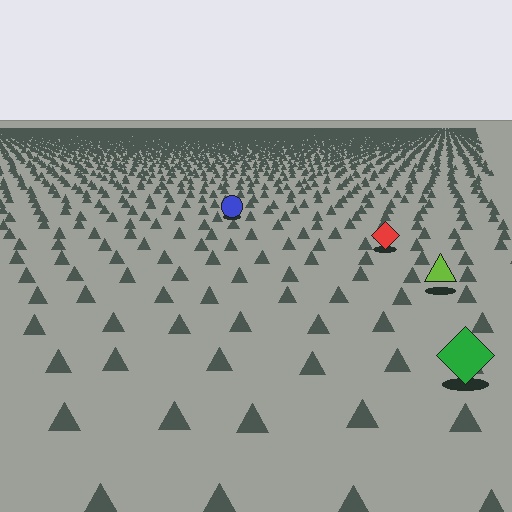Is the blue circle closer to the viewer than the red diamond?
No. The red diamond is closer — you can tell from the texture gradient: the ground texture is coarser near it.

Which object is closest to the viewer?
The green diamond is closest. The texture marks near it are larger and more spread out.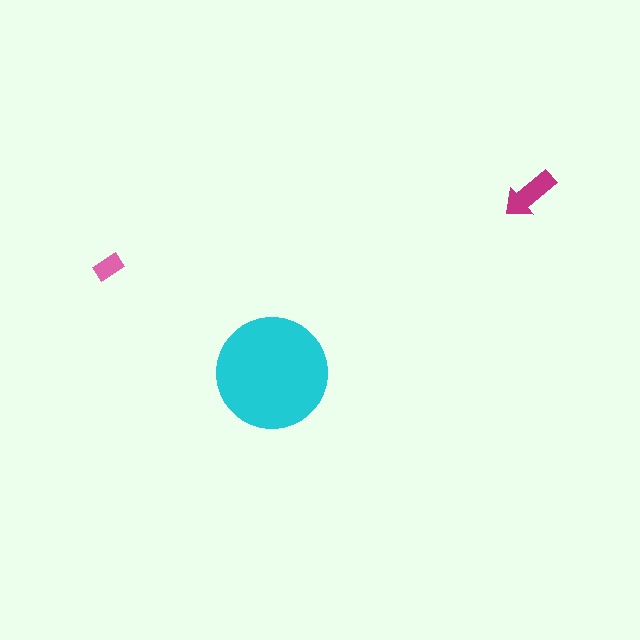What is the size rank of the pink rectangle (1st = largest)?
3rd.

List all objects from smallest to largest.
The pink rectangle, the magenta arrow, the cyan circle.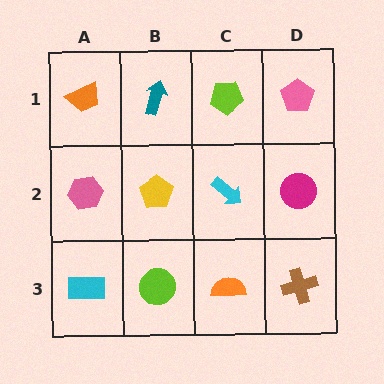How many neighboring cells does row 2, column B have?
4.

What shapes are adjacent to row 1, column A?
A pink hexagon (row 2, column A), a teal arrow (row 1, column B).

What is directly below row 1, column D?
A magenta circle.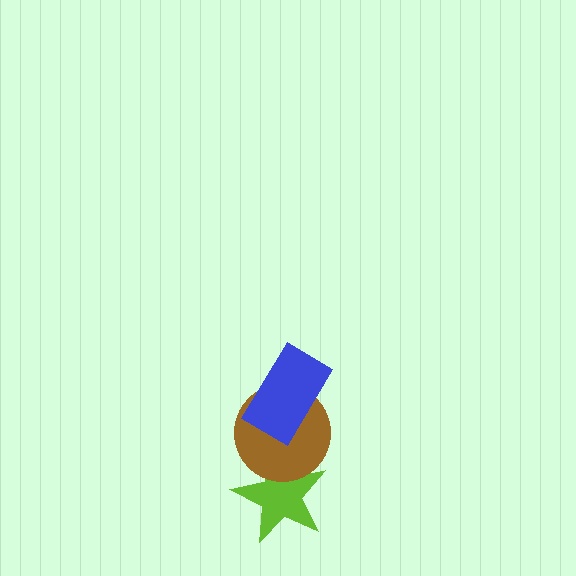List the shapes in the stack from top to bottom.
From top to bottom: the blue rectangle, the brown circle, the lime star.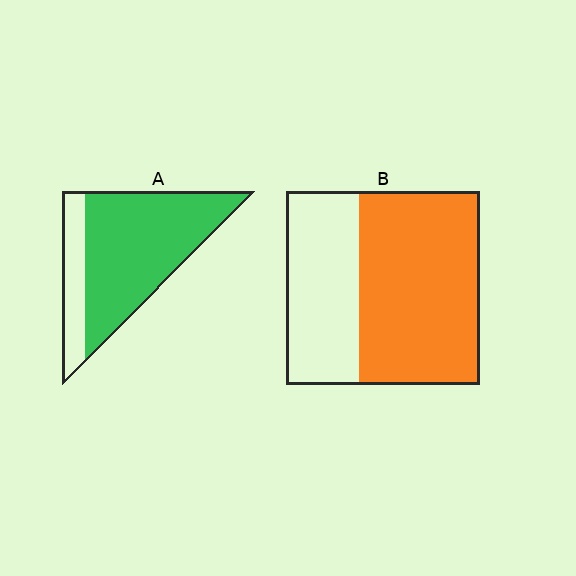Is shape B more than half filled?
Yes.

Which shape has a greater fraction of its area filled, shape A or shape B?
Shape A.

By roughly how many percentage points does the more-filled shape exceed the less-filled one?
By roughly 15 percentage points (A over B).